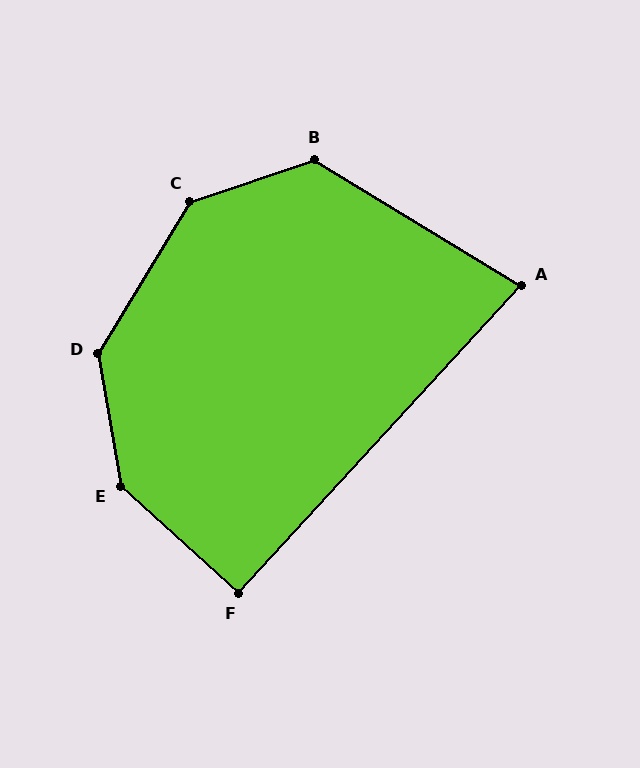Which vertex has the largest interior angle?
E, at approximately 142 degrees.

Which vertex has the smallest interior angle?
A, at approximately 79 degrees.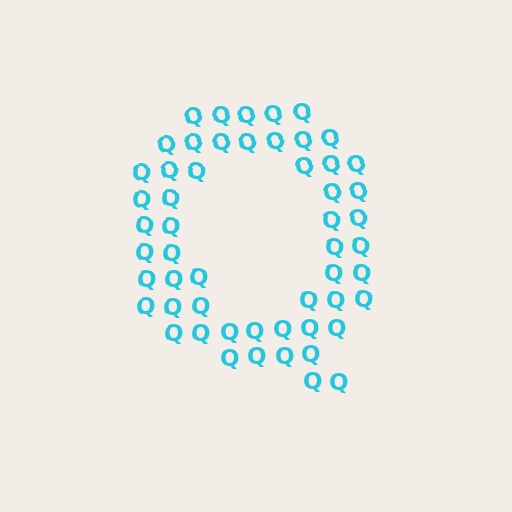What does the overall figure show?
The overall figure shows the letter Q.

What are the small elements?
The small elements are letter Q's.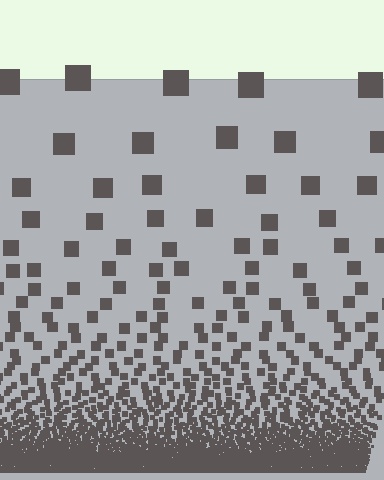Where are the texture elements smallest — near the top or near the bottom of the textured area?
Near the bottom.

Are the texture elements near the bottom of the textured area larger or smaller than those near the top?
Smaller. The gradient is inverted — elements near the bottom are smaller and denser.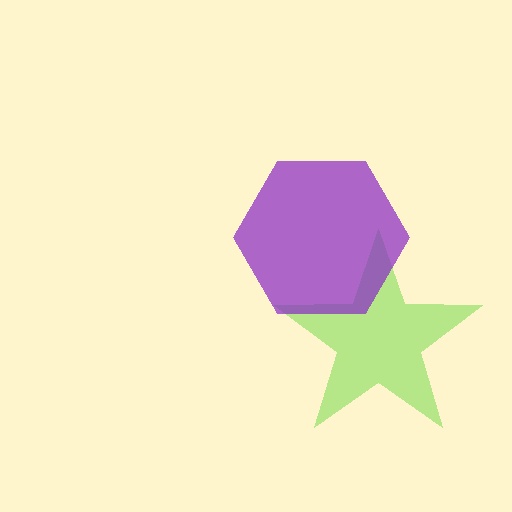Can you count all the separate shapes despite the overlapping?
Yes, there are 2 separate shapes.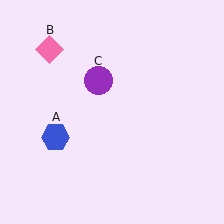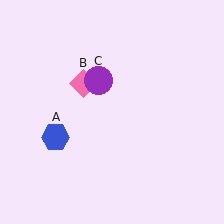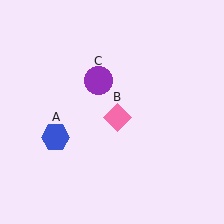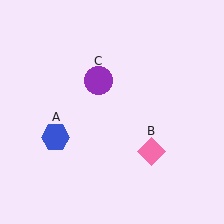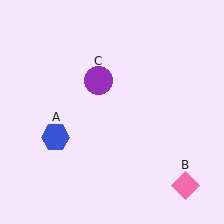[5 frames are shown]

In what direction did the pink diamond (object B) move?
The pink diamond (object B) moved down and to the right.